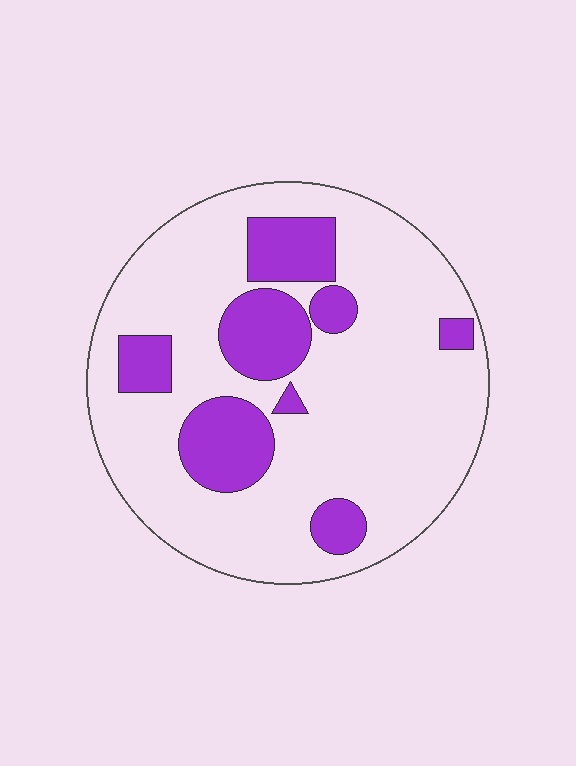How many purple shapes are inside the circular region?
8.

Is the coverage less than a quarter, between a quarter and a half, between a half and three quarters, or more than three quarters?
Less than a quarter.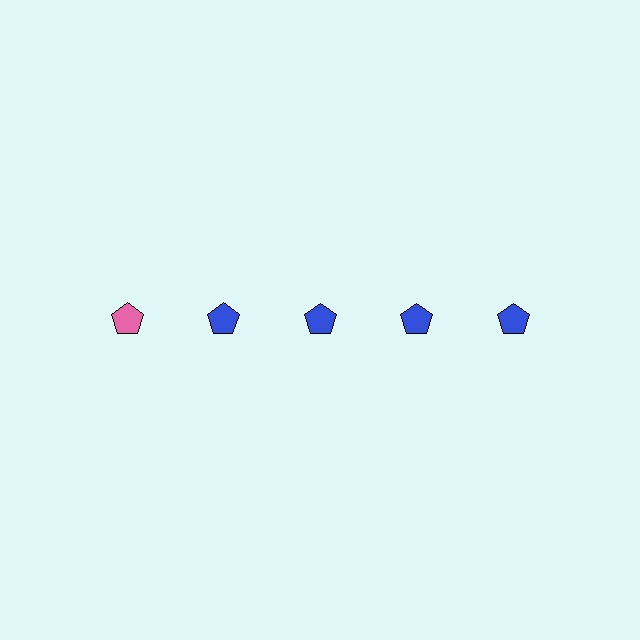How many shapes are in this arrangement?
There are 5 shapes arranged in a grid pattern.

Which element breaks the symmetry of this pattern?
The pink pentagon in the top row, leftmost column breaks the symmetry. All other shapes are blue pentagons.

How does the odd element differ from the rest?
It has a different color: pink instead of blue.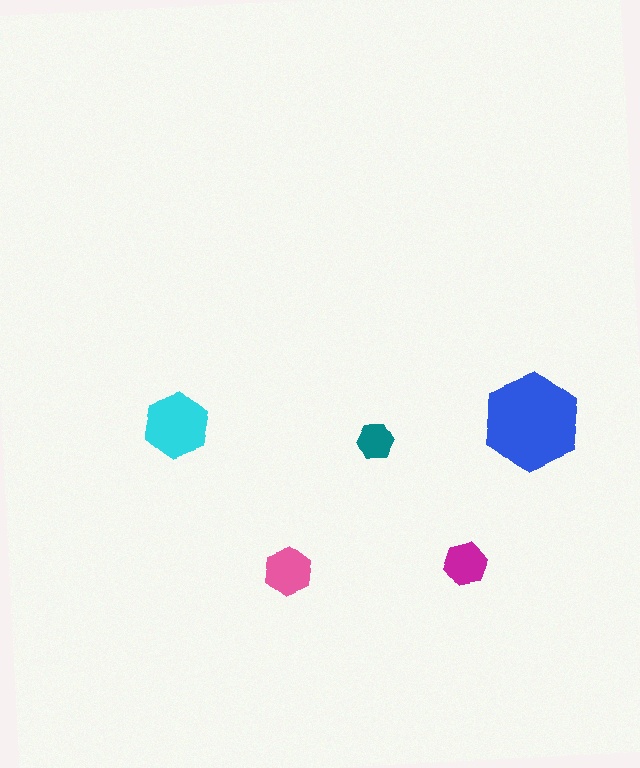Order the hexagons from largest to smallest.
the blue one, the cyan one, the pink one, the magenta one, the teal one.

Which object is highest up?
The cyan hexagon is topmost.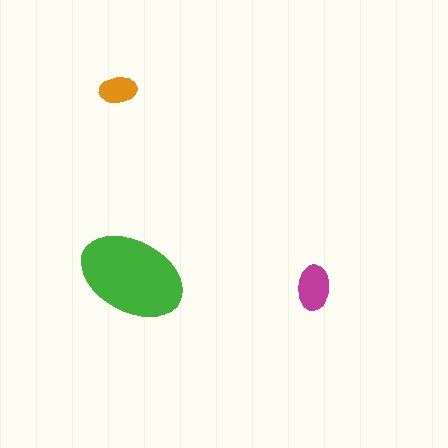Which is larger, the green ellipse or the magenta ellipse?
The green one.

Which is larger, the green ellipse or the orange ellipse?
The green one.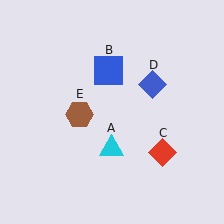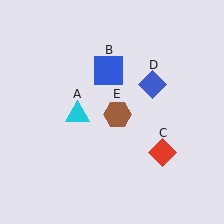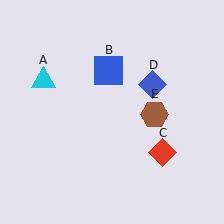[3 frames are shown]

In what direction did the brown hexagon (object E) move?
The brown hexagon (object E) moved right.